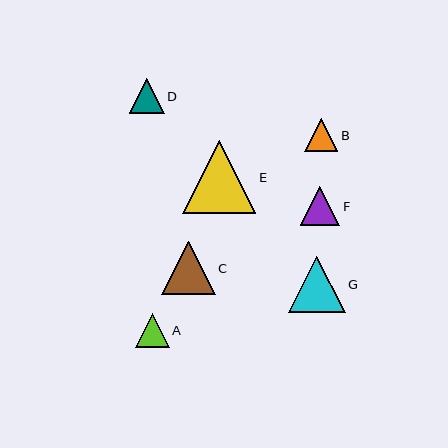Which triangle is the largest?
Triangle E is the largest with a size of approximately 73 pixels.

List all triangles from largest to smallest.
From largest to smallest: E, G, C, F, D, A, B.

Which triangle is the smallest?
Triangle B is the smallest with a size of approximately 33 pixels.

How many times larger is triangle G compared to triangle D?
Triangle G is approximately 1.6 times the size of triangle D.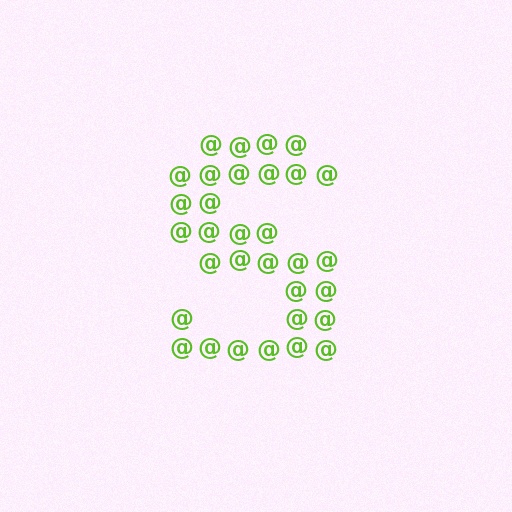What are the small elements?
The small elements are at signs.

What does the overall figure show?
The overall figure shows the letter S.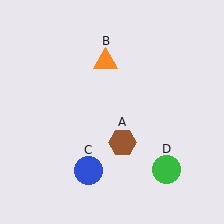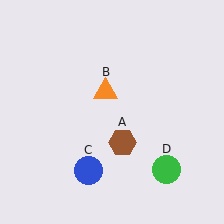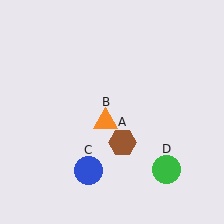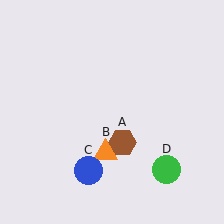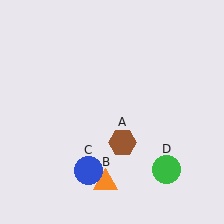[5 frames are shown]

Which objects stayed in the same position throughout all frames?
Brown hexagon (object A) and blue circle (object C) and green circle (object D) remained stationary.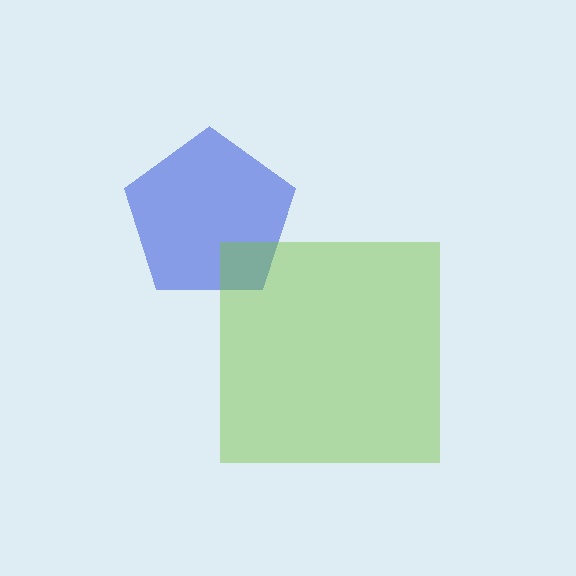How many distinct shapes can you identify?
There are 2 distinct shapes: a blue pentagon, a lime square.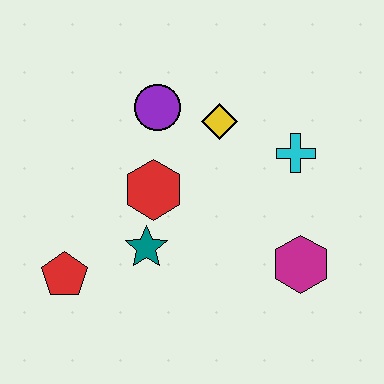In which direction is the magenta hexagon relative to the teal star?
The magenta hexagon is to the right of the teal star.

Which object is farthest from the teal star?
The cyan cross is farthest from the teal star.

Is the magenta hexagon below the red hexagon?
Yes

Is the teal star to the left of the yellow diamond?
Yes